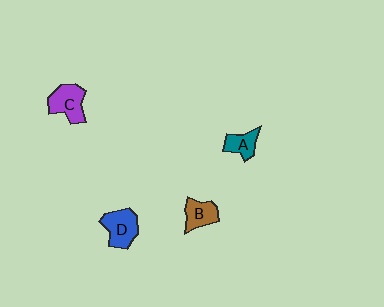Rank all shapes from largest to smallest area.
From largest to smallest: D (blue), C (purple), B (brown), A (teal).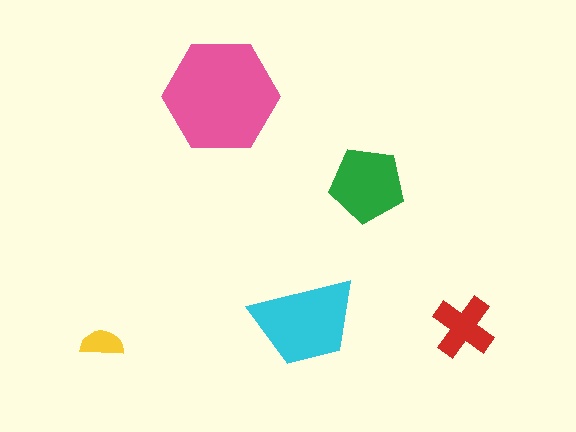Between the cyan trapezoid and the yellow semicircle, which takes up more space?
The cyan trapezoid.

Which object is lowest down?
The yellow semicircle is bottommost.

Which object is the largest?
The pink hexagon.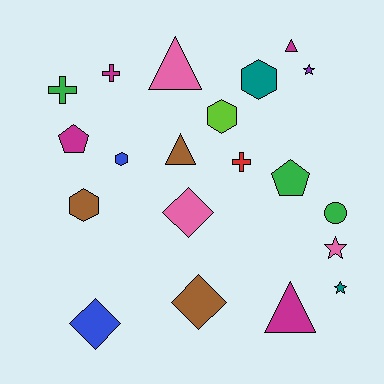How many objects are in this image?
There are 20 objects.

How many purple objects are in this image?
There is 1 purple object.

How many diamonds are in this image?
There are 3 diamonds.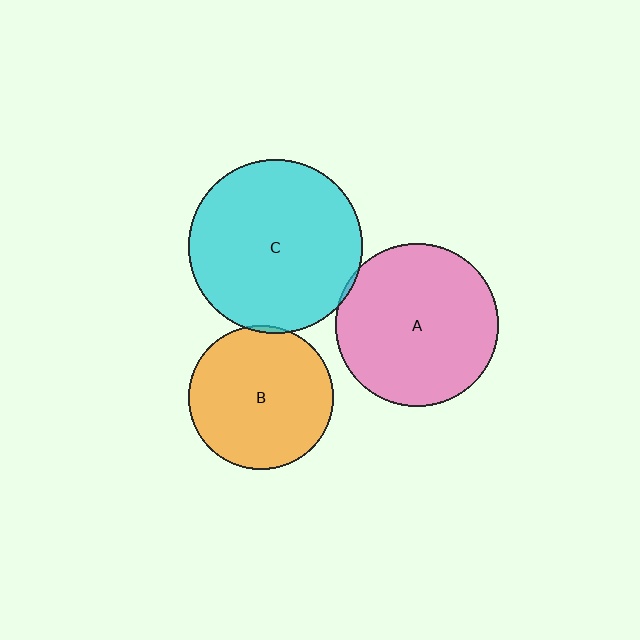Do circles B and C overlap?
Yes.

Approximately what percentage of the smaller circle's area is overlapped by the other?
Approximately 5%.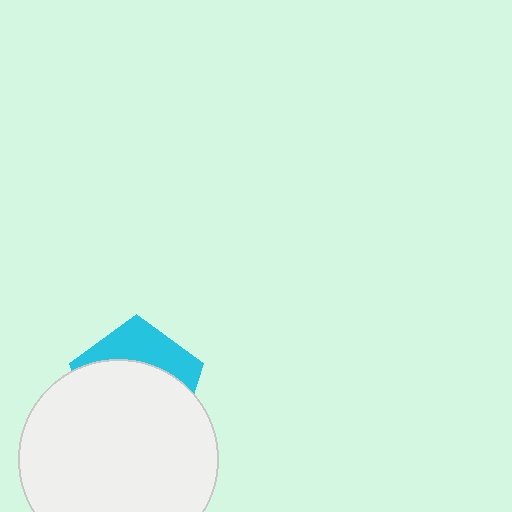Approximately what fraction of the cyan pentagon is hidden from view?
Roughly 67% of the cyan pentagon is hidden behind the white circle.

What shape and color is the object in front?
The object in front is a white circle.